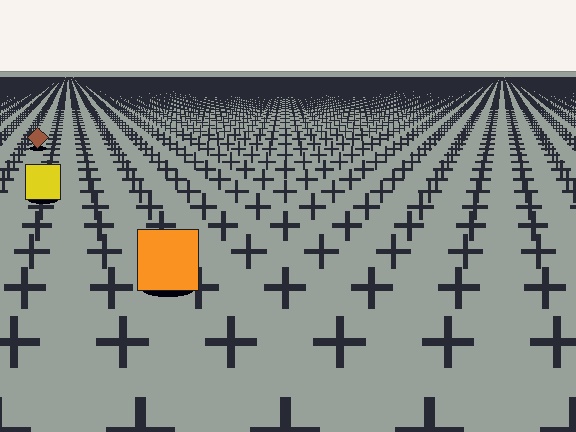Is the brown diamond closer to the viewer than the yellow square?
No. The yellow square is closer — you can tell from the texture gradient: the ground texture is coarser near it.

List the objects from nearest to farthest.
From nearest to farthest: the orange square, the yellow square, the brown diamond.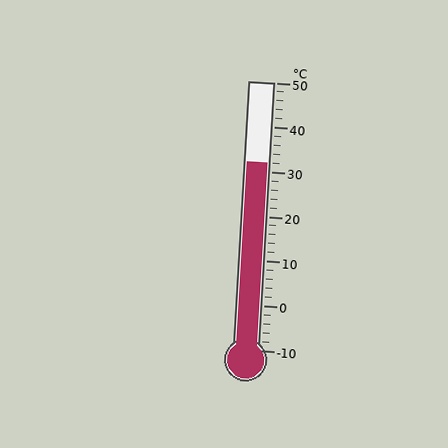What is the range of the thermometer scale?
The thermometer scale ranges from -10°C to 50°C.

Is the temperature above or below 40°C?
The temperature is below 40°C.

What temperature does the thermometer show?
The thermometer shows approximately 32°C.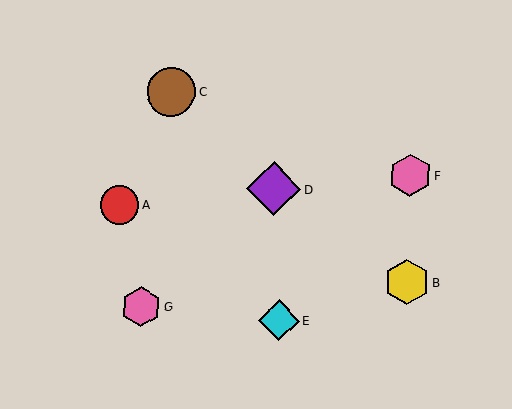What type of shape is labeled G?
Shape G is a pink hexagon.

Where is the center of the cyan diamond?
The center of the cyan diamond is at (279, 321).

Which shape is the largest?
The purple diamond (labeled D) is the largest.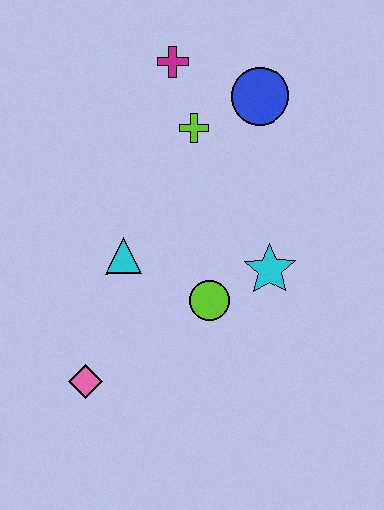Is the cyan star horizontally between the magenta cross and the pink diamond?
No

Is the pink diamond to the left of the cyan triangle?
Yes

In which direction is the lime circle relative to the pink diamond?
The lime circle is to the right of the pink diamond.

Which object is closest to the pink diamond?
The cyan triangle is closest to the pink diamond.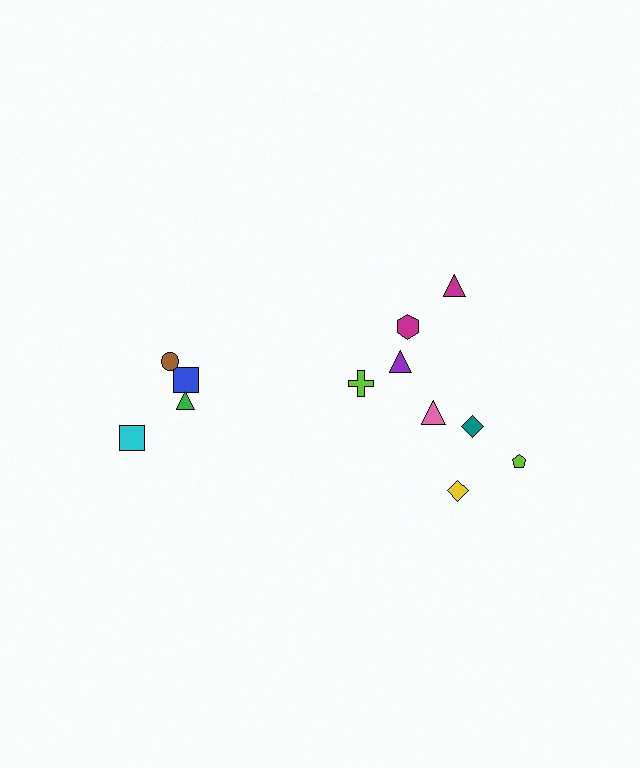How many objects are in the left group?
There are 4 objects.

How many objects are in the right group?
There are 8 objects.